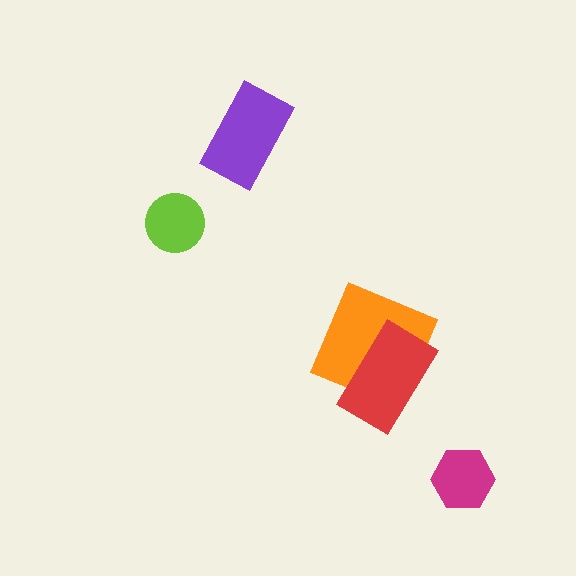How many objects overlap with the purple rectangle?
0 objects overlap with the purple rectangle.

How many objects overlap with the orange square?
1 object overlaps with the orange square.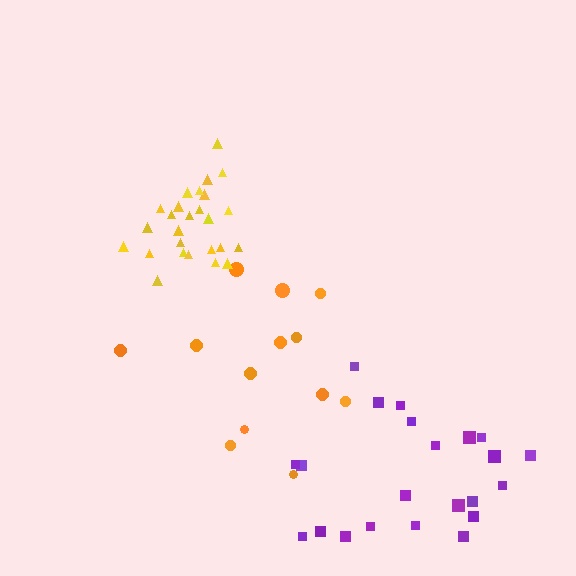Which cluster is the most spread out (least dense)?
Orange.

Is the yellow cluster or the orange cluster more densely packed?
Yellow.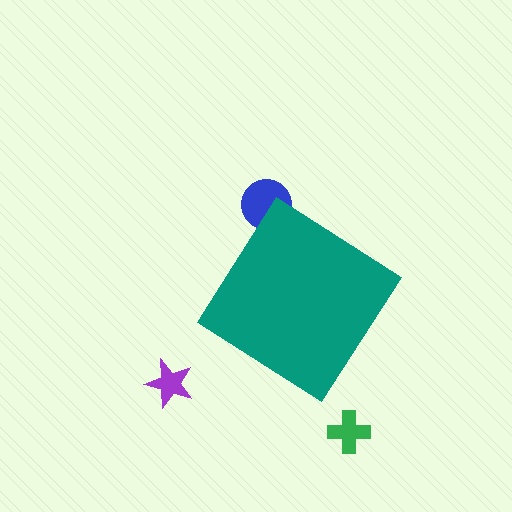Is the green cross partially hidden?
No, the green cross is fully visible.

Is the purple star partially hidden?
No, the purple star is fully visible.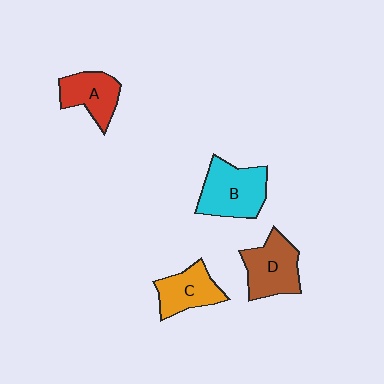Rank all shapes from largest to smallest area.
From largest to smallest: B (cyan), D (brown), C (orange), A (red).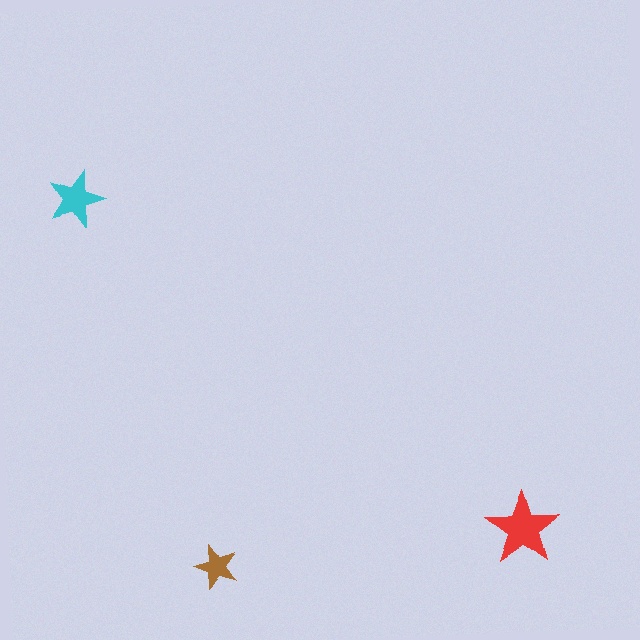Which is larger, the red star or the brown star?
The red one.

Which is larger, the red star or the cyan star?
The red one.